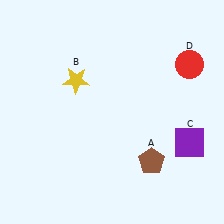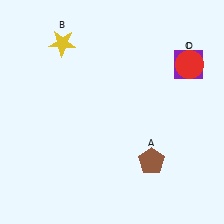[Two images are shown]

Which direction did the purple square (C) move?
The purple square (C) moved up.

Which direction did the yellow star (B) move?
The yellow star (B) moved up.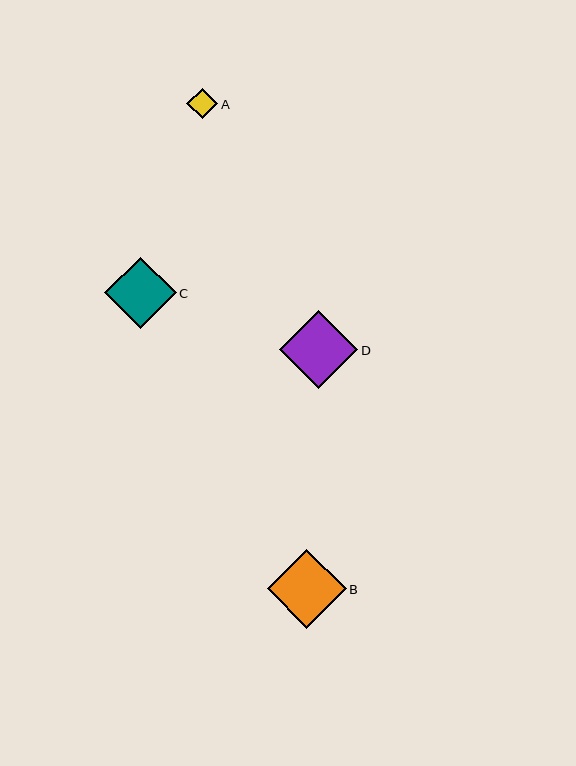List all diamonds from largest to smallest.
From largest to smallest: B, D, C, A.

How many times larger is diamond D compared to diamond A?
Diamond D is approximately 2.5 times the size of diamond A.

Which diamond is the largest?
Diamond B is the largest with a size of approximately 79 pixels.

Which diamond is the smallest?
Diamond A is the smallest with a size of approximately 31 pixels.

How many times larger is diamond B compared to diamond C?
Diamond B is approximately 1.1 times the size of diamond C.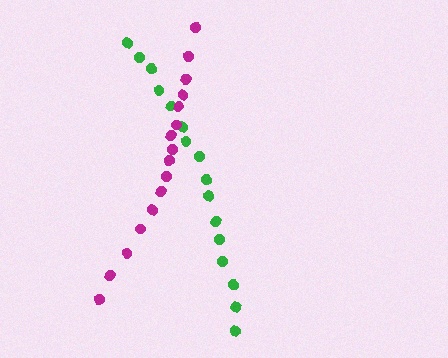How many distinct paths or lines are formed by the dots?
There are 2 distinct paths.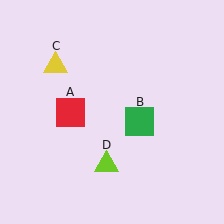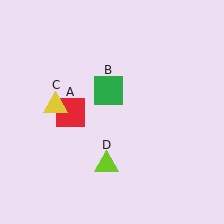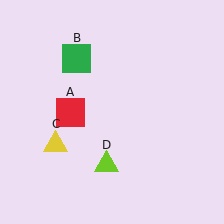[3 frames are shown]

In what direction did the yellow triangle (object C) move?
The yellow triangle (object C) moved down.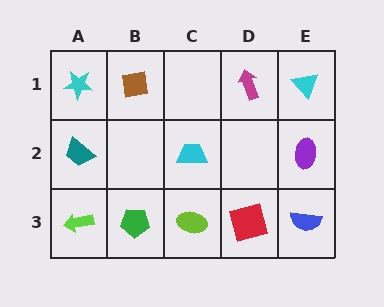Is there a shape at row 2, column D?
No, that cell is empty.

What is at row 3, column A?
A lime arrow.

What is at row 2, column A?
A teal trapezoid.